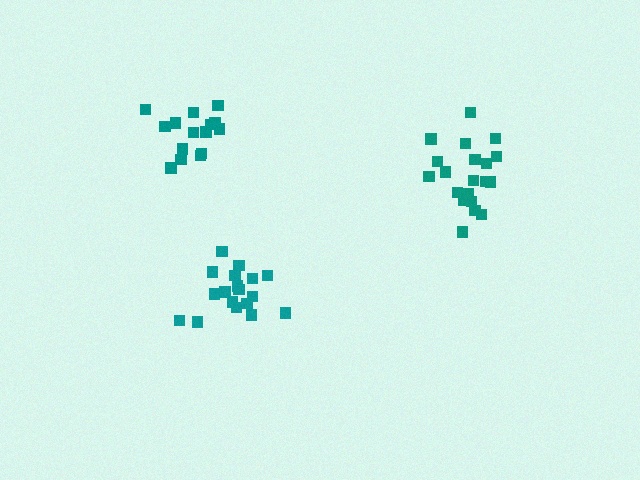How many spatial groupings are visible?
There are 3 spatial groupings.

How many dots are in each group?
Group 1: 15 dots, Group 2: 20 dots, Group 3: 18 dots (53 total).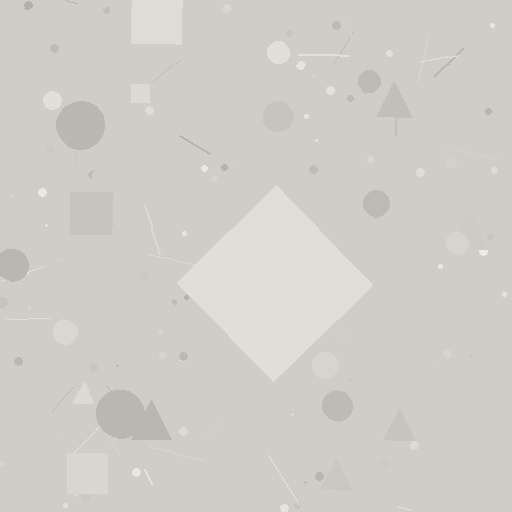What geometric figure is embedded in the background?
A diamond is embedded in the background.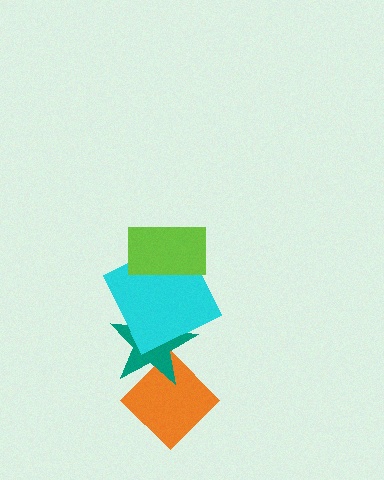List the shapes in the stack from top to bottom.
From top to bottom: the lime rectangle, the cyan square, the teal star, the orange diamond.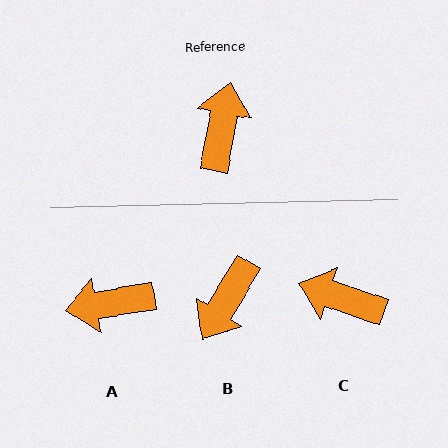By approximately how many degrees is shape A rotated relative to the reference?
Approximately 110 degrees counter-clockwise.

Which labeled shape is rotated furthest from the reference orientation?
B, about 159 degrees away.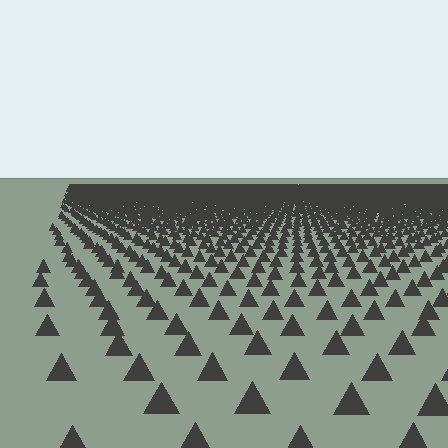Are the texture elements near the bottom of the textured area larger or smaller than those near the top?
Larger. Near the bottom, elements are closer to the viewer and appear at a bigger on-screen size.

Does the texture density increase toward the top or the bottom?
Density increases toward the top.